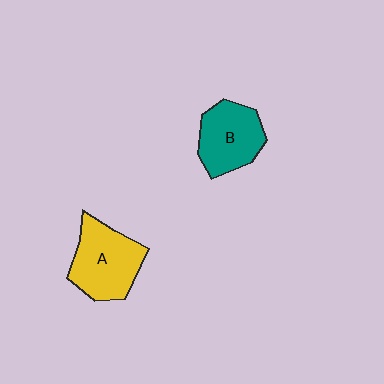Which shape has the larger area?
Shape A (yellow).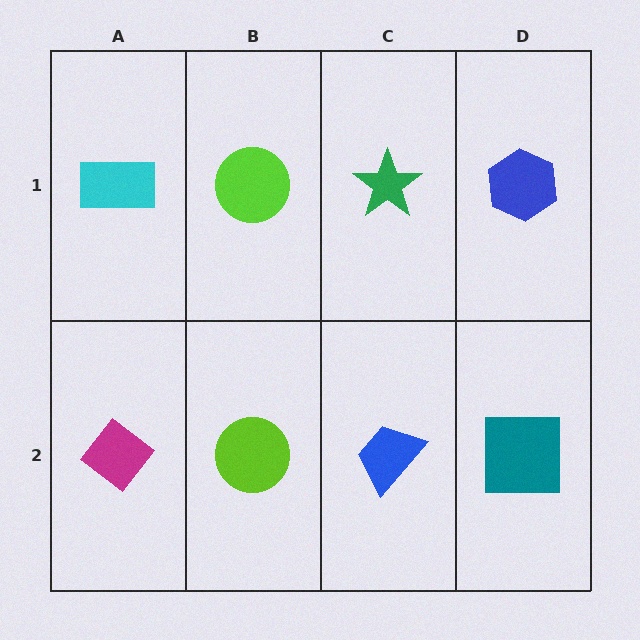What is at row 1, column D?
A blue hexagon.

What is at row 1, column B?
A lime circle.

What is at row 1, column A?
A cyan rectangle.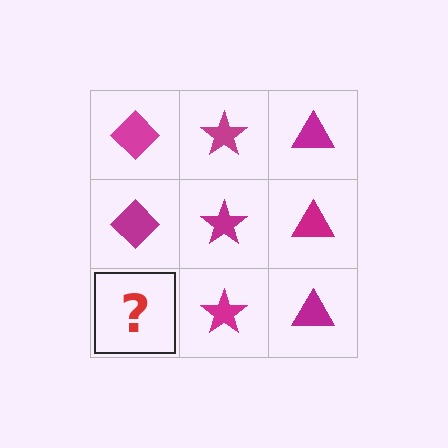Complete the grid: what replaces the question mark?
The question mark should be replaced with a magenta diamond.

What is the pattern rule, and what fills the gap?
The rule is that each column has a consistent shape. The gap should be filled with a magenta diamond.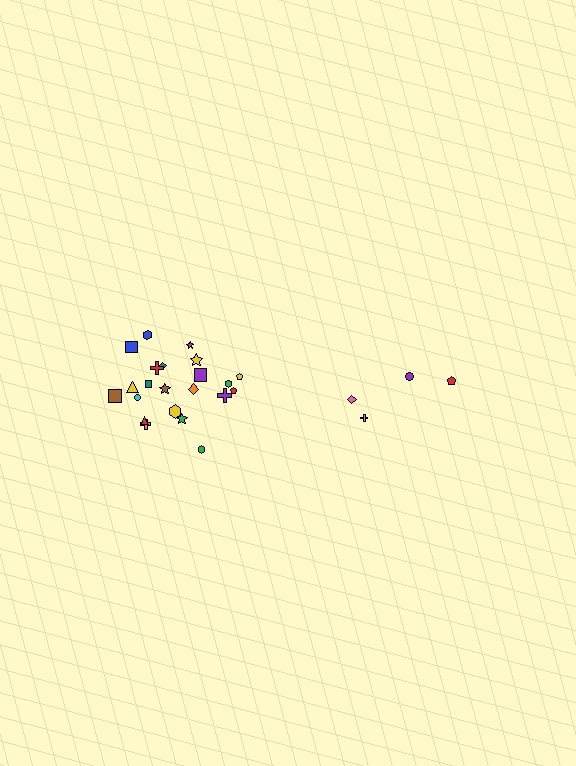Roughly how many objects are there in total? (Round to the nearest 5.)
Roughly 25 objects in total.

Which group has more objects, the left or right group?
The left group.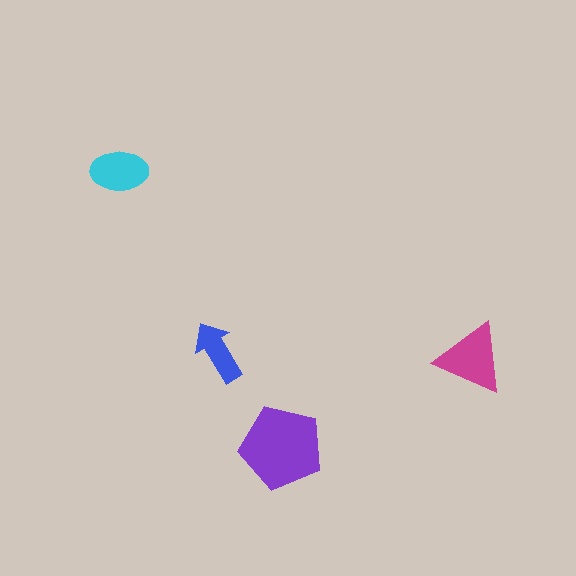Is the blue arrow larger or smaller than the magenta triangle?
Smaller.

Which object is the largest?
The purple pentagon.